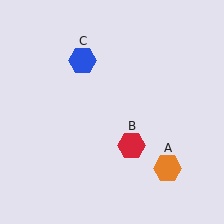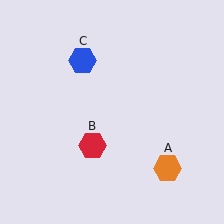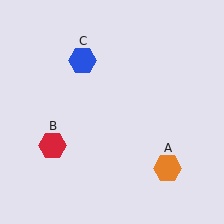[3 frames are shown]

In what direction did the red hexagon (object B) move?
The red hexagon (object B) moved left.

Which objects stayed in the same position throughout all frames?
Orange hexagon (object A) and blue hexagon (object C) remained stationary.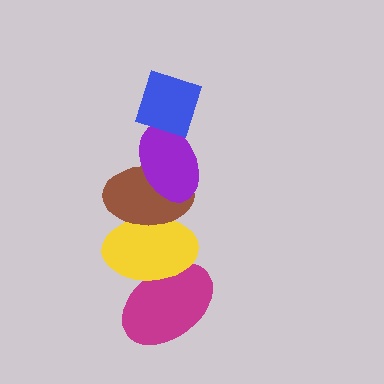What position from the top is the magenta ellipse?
The magenta ellipse is 5th from the top.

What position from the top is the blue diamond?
The blue diamond is 1st from the top.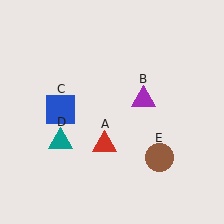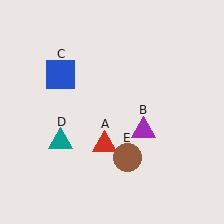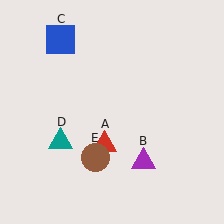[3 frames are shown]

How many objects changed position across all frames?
3 objects changed position: purple triangle (object B), blue square (object C), brown circle (object E).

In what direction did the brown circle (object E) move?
The brown circle (object E) moved left.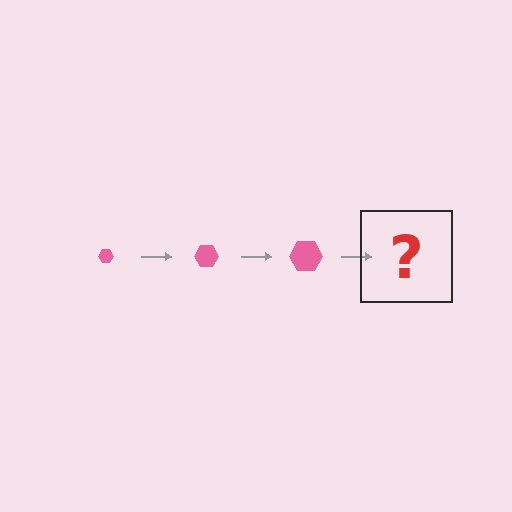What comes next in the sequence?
The next element should be a pink hexagon, larger than the previous one.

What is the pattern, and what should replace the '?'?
The pattern is that the hexagon gets progressively larger each step. The '?' should be a pink hexagon, larger than the previous one.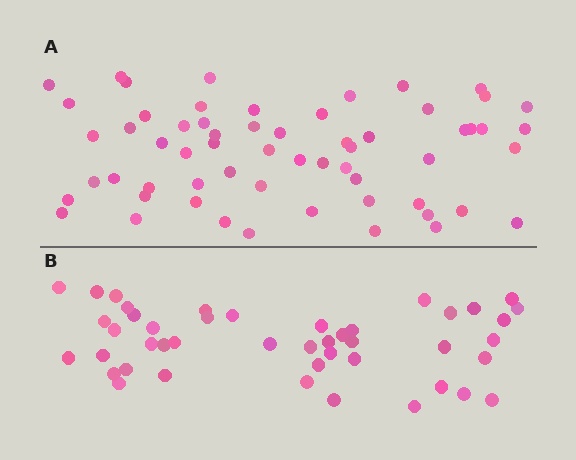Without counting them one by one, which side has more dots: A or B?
Region A (the top region) has more dots.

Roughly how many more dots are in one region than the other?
Region A has approximately 15 more dots than region B.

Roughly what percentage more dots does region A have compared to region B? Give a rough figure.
About 35% more.